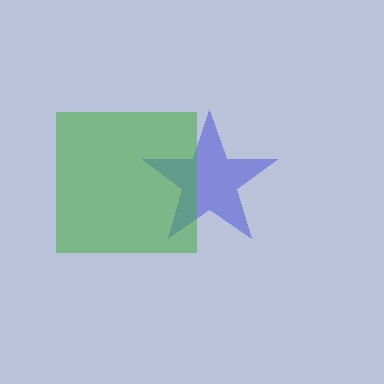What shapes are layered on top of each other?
The layered shapes are: a blue star, a green square.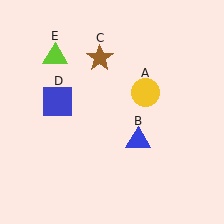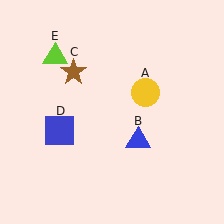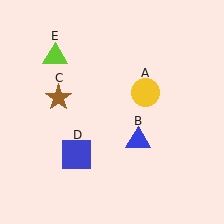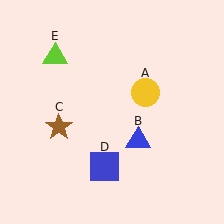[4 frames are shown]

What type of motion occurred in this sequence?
The brown star (object C), blue square (object D) rotated counterclockwise around the center of the scene.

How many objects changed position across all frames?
2 objects changed position: brown star (object C), blue square (object D).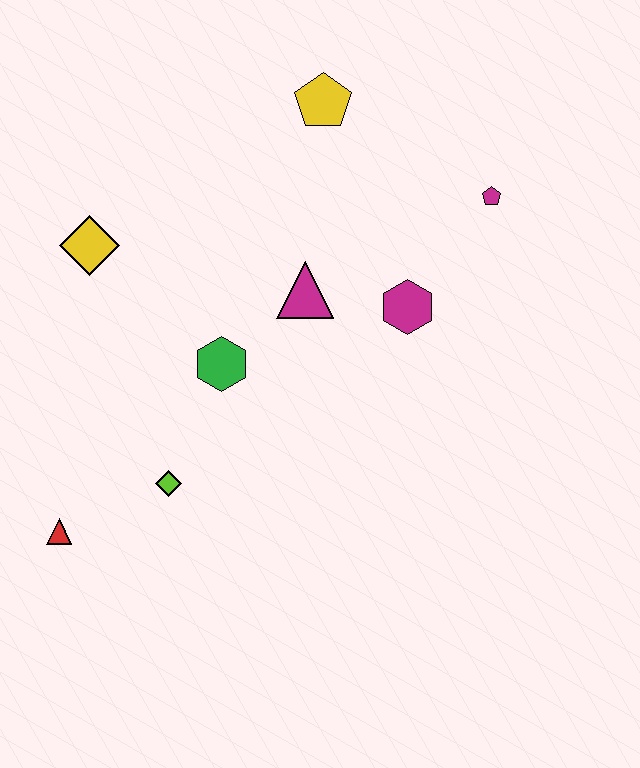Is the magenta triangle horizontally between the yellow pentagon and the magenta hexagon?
No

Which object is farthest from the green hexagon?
The magenta pentagon is farthest from the green hexagon.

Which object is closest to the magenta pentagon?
The magenta hexagon is closest to the magenta pentagon.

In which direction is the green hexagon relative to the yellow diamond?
The green hexagon is to the right of the yellow diamond.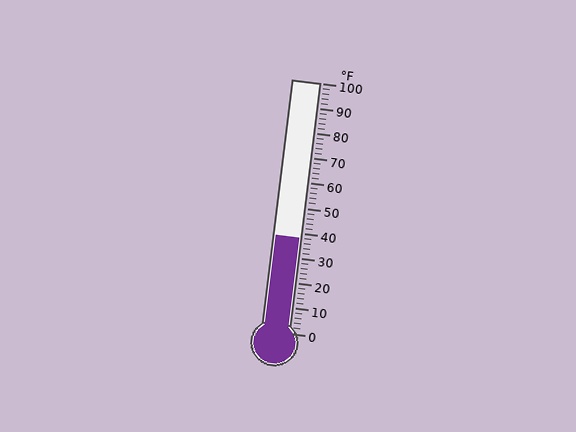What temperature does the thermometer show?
The thermometer shows approximately 38°F.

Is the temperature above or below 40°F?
The temperature is below 40°F.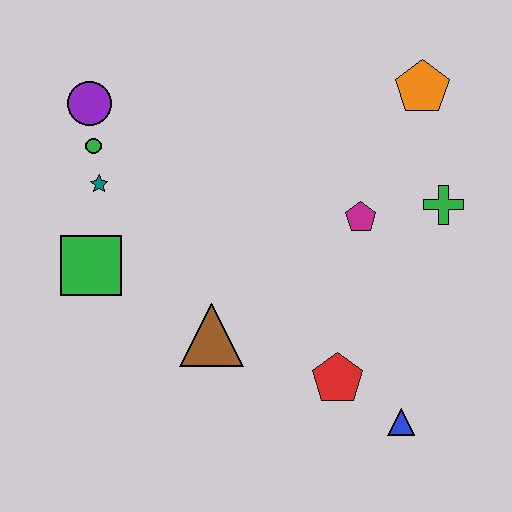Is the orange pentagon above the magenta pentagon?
Yes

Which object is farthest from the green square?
The orange pentagon is farthest from the green square.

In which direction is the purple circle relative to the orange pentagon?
The purple circle is to the left of the orange pentagon.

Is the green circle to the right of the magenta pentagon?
No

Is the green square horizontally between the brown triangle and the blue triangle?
No